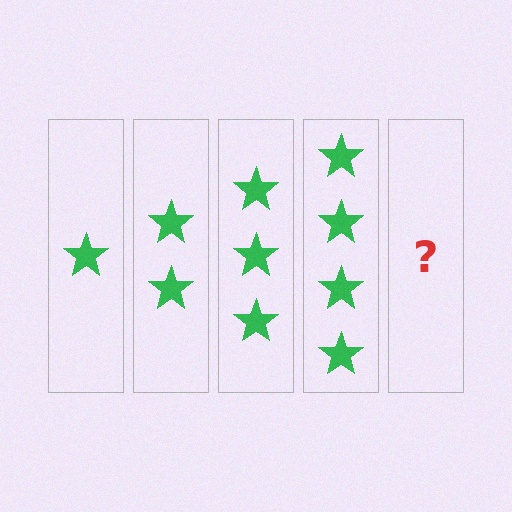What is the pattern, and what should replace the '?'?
The pattern is that each step adds one more star. The '?' should be 5 stars.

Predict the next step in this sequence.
The next step is 5 stars.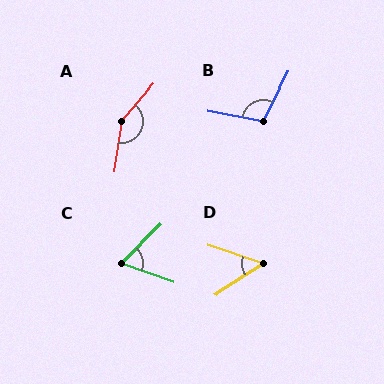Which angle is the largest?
A, at approximately 147 degrees.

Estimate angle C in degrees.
Approximately 64 degrees.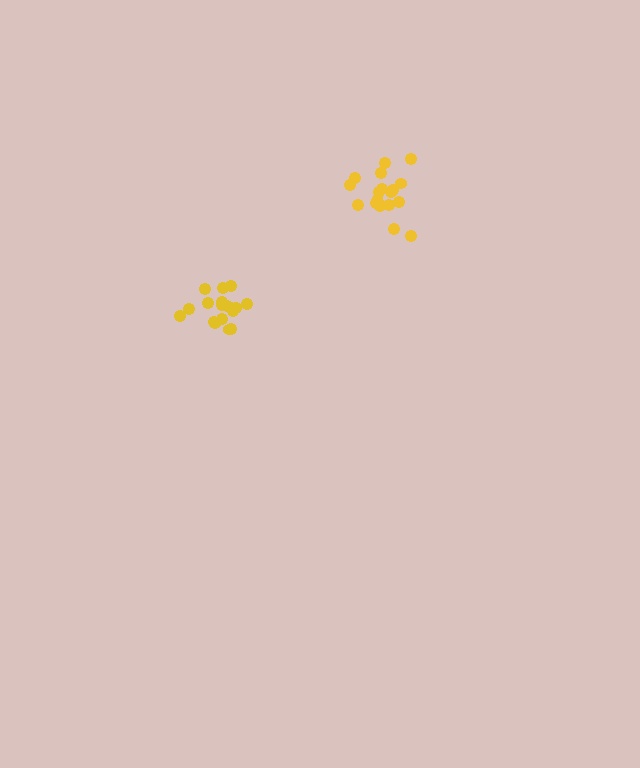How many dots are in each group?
Group 1: 18 dots, Group 2: 19 dots (37 total).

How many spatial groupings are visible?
There are 2 spatial groupings.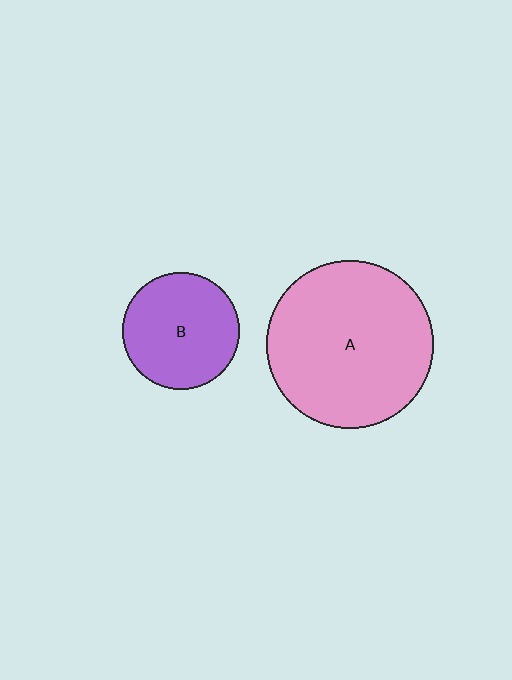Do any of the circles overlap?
No, none of the circles overlap.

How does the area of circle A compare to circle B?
Approximately 2.0 times.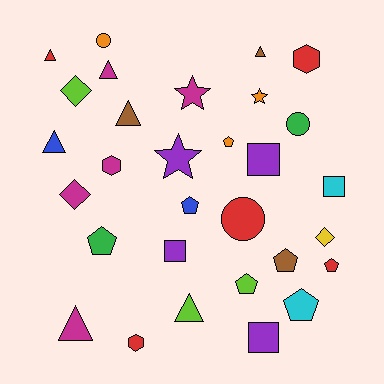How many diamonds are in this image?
There are 3 diamonds.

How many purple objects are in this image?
There are 4 purple objects.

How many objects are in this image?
There are 30 objects.